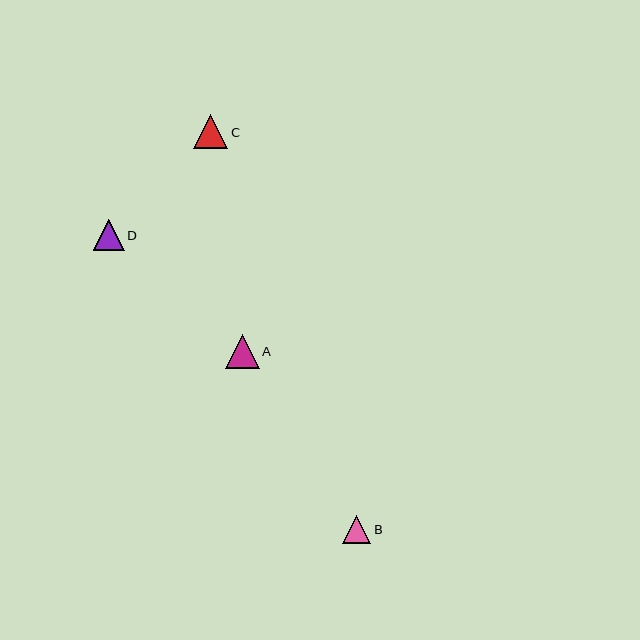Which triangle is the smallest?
Triangle B is the smallest with a size of approximately 28 pixels.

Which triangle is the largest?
Triangle C is the largest with a size of approximately 34 pixels.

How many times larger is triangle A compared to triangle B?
Triangle A is approximately 1.2 times the size of triangle B.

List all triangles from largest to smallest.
From largest to smallest: C, A, D, B.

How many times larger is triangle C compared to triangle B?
Triangle C is approximately 1.2 times the size of triangle B.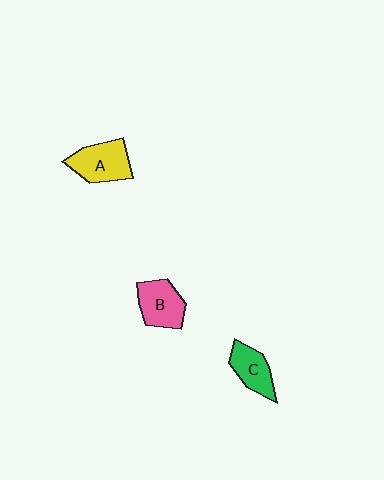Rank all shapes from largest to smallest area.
From largest to smallest: A (yellow), B (pink), C (green).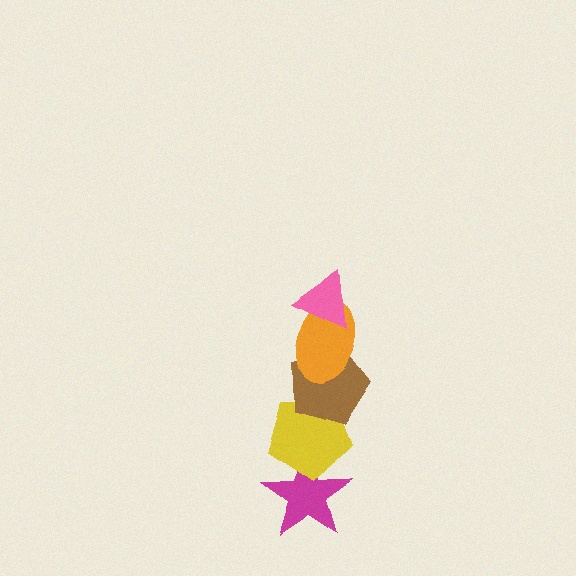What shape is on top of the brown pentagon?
The orange ellipse is on top of the brown pentagon.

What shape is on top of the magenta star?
The yellow pentagon is on top of the magenta star.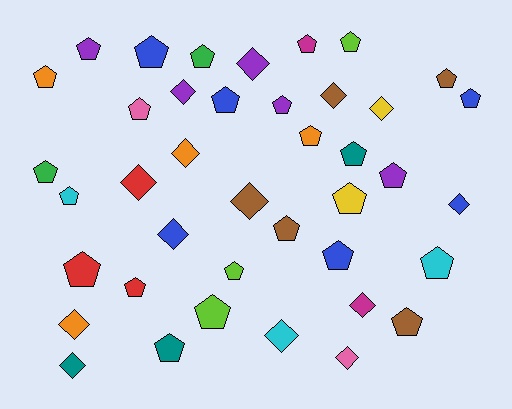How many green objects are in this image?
There are 2 green objects.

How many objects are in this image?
There are 40 objects.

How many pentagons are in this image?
There are 26 pentagons.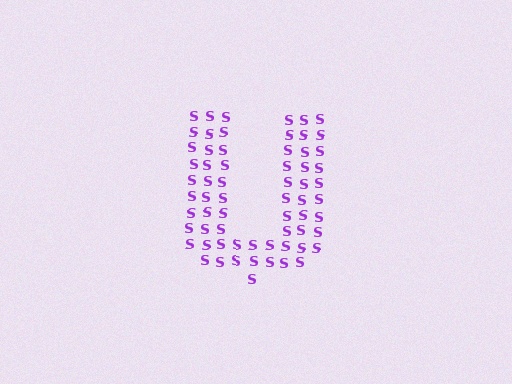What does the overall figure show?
The overall figure shows the letter U.